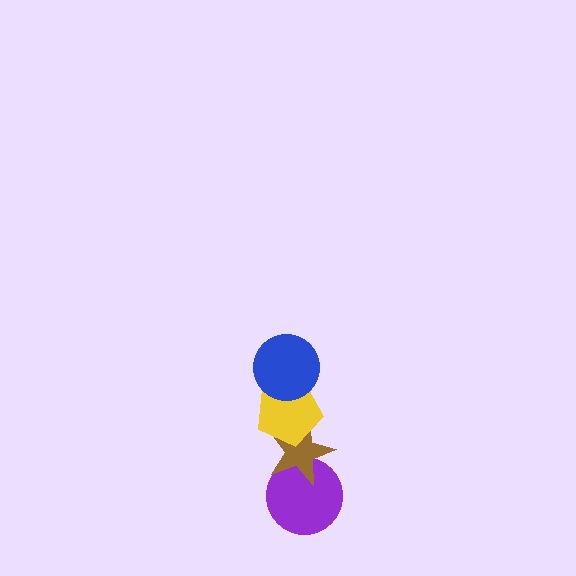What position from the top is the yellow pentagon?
The yellow pentagon is 2nd from the top.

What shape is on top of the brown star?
The yellow pentagon is on top of the brown star.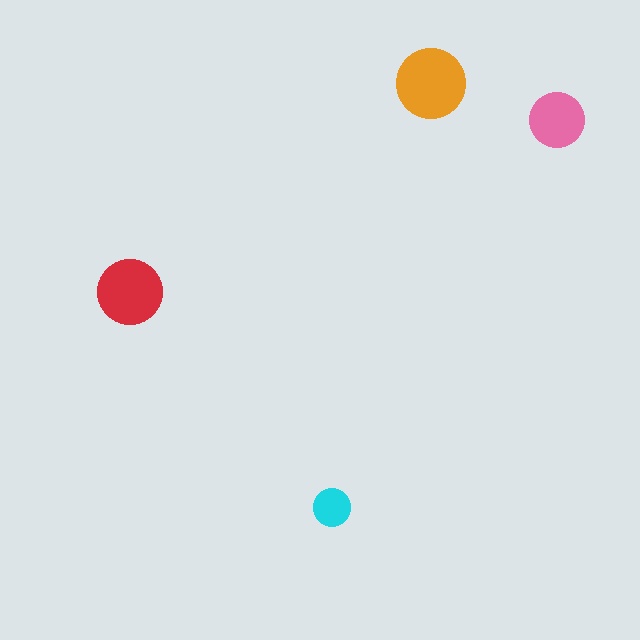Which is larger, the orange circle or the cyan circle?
The orange one.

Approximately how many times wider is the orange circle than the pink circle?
About 1.5 times wider.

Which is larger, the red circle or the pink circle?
The red one.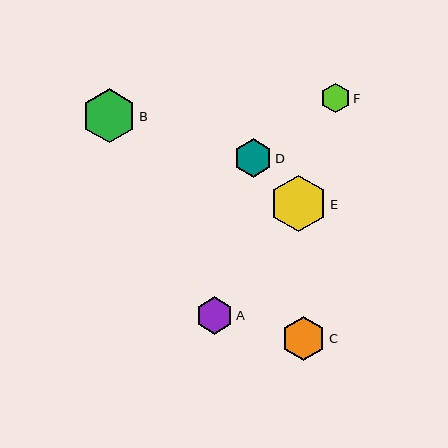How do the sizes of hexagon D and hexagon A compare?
Hexagon D and hexagon A are approximately the same size.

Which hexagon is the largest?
Hexagon E is the largest with a size of approximately 57 pixels.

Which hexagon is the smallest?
Hexagon F is the smallest with a size of approximately 29 pixels.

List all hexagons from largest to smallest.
From largest to smallest: E, B, C, D, A, F.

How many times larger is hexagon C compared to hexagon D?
Hexagon C is approximately 1.2 times the size of hexagon D.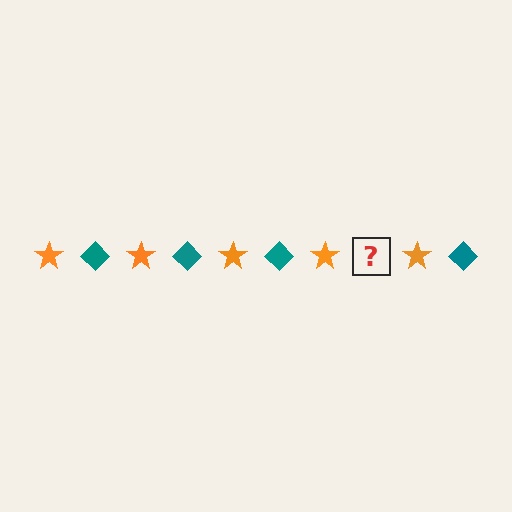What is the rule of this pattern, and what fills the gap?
The rule is that the pattern alternates between orange star and teal diamond. The gap should be filled with a teal diamond.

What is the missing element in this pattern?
The missing element is a teal diamond.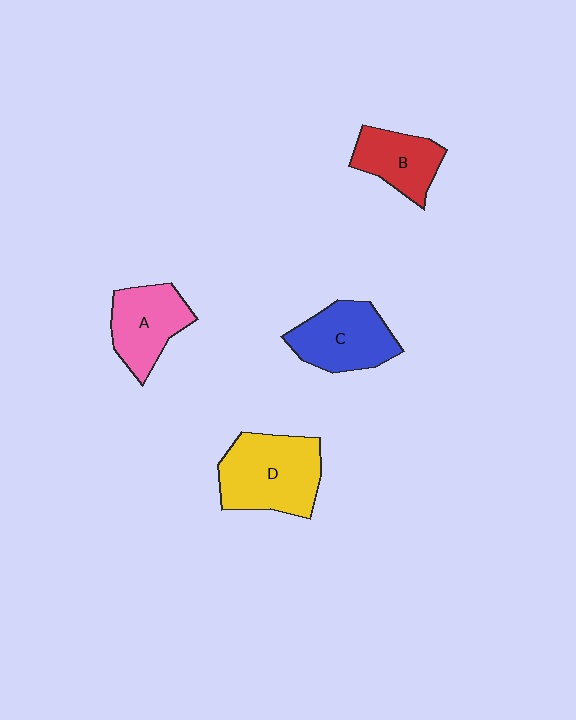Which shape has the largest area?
Shape D (yellow).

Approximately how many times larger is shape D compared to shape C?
Approximately 1.3 times.